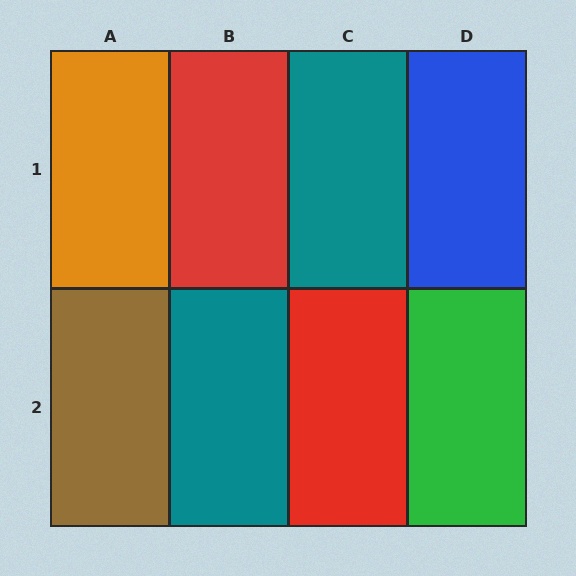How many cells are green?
1 cell is green.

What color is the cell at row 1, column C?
Teal.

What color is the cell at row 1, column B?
Red.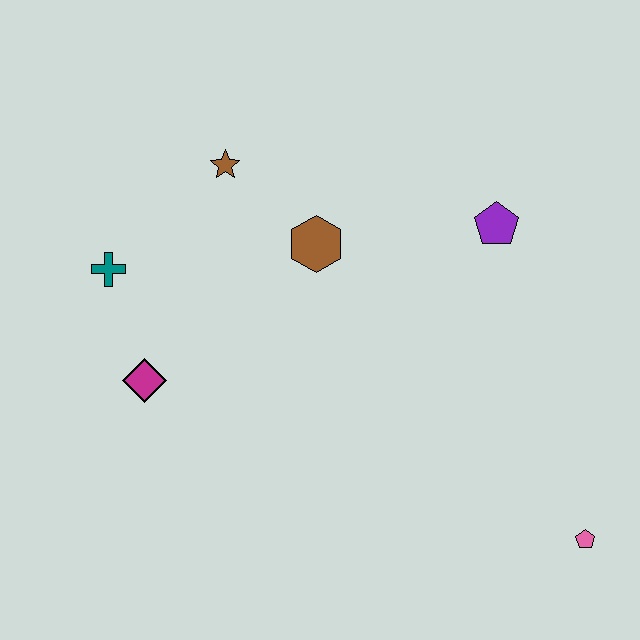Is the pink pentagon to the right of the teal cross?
Yes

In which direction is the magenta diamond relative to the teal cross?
The magenta diamond is below the teal cross.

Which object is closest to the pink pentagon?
The purple pentagon is closest to the pink pentagon.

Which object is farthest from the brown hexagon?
The pink pentagon is farthest from the brown hexagon.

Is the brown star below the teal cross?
No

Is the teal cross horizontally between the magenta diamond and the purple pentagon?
No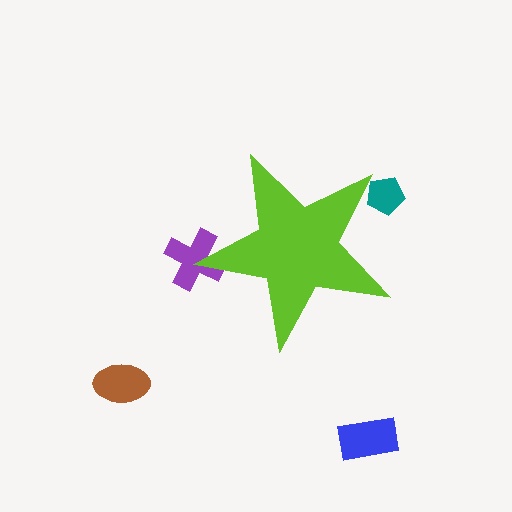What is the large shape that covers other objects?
A lime star.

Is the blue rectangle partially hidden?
No, the blue rectangle is fully visible.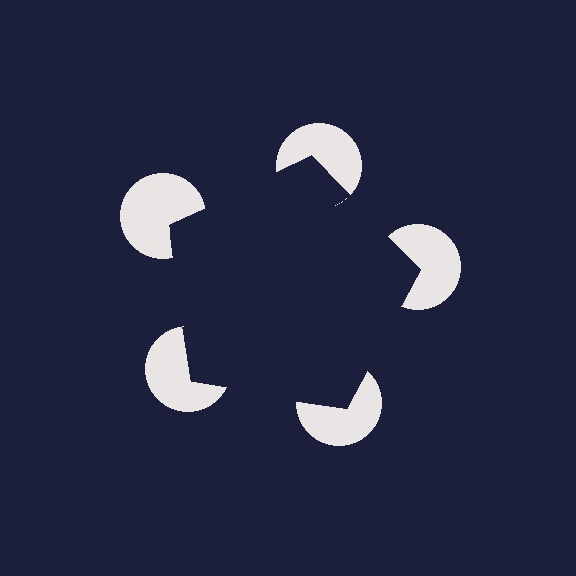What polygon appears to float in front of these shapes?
An illusory pentagon — its edges are inferred from the aligned wedge cuts in the pac-man discs, not physically drawn.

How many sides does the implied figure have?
5 sides.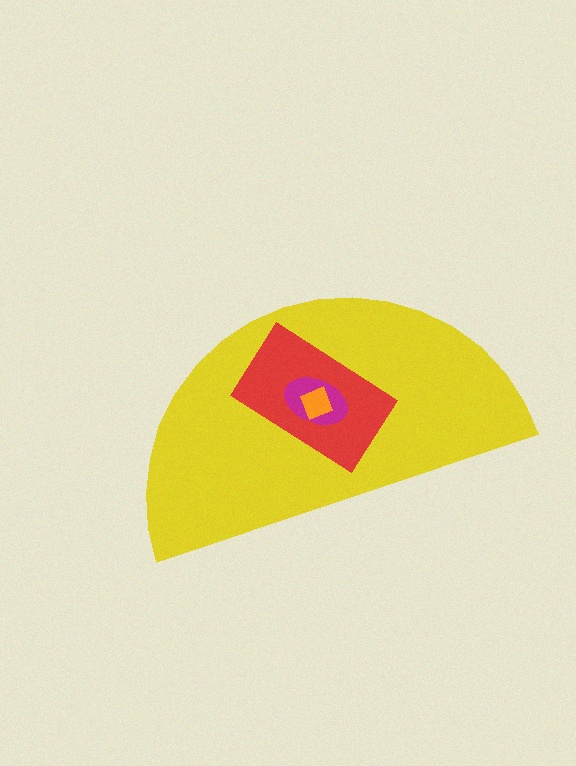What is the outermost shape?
The yellow semicircle.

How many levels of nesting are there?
4.